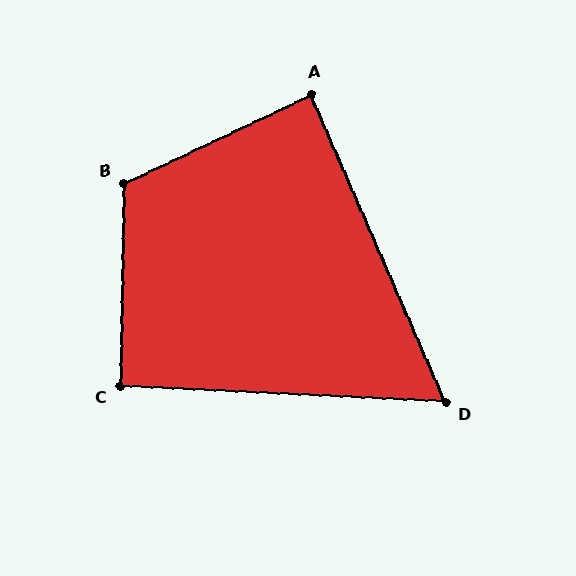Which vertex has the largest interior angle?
B, at approximately 116 degrees.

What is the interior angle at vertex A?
Approximately 88 degrees (approximately right).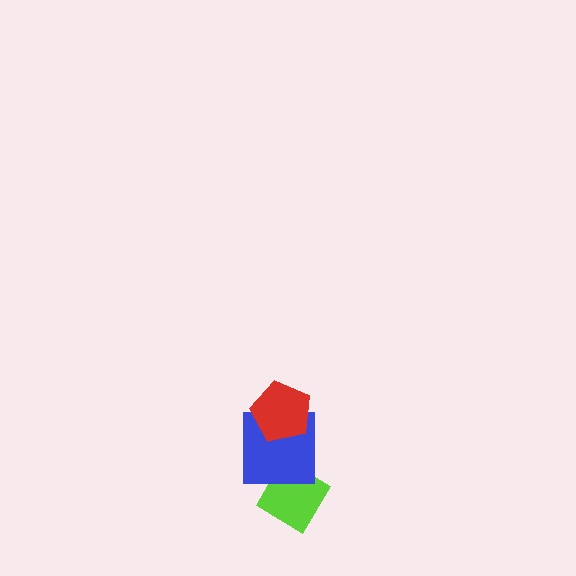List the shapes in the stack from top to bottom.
From top to bottom: the red pentagon, the blue square, the lime diamond.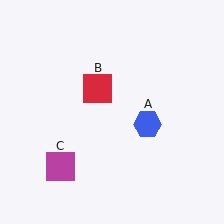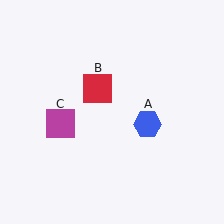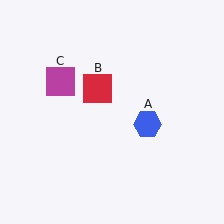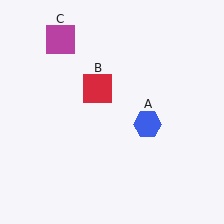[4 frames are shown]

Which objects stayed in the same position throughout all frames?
Blue hexagon (object A) and red square (object B) remained stationary.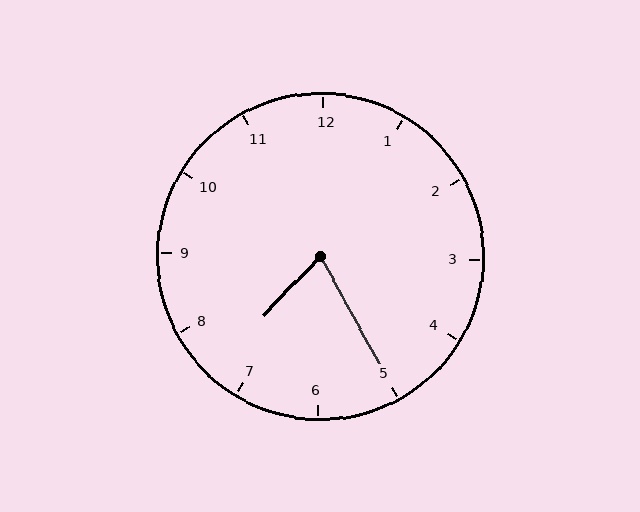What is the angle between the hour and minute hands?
Approximately 72 degrees.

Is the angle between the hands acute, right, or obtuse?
It is acute.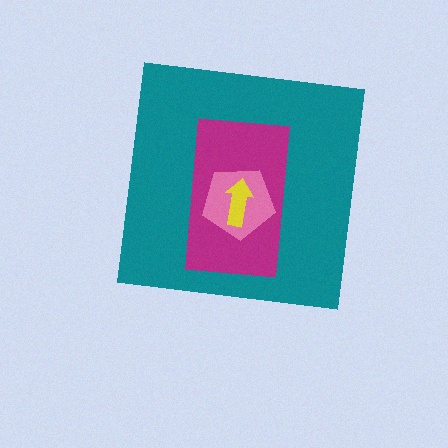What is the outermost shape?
The teal square.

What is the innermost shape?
The yellow arrow.